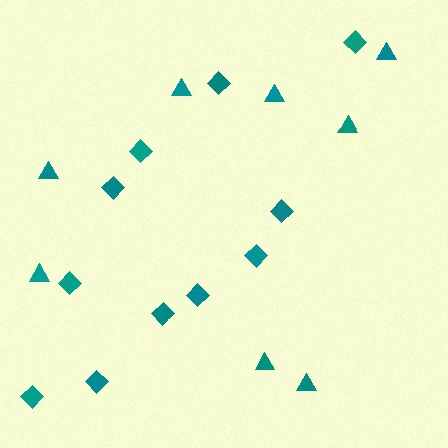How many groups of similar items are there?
There are 2 groups: one group of diamonds (11) and one group of triangles (8).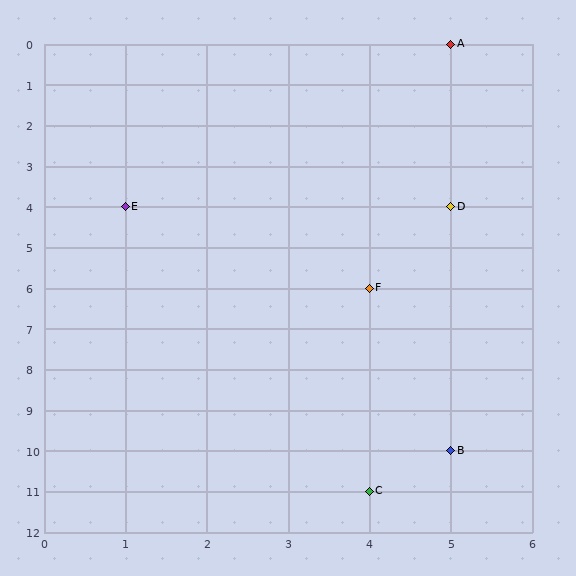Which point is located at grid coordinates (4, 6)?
Point F is at (4, 6).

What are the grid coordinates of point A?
Point A is at grid coordinates (5, 0).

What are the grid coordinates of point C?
Point C is at grid coordinates (4, 11).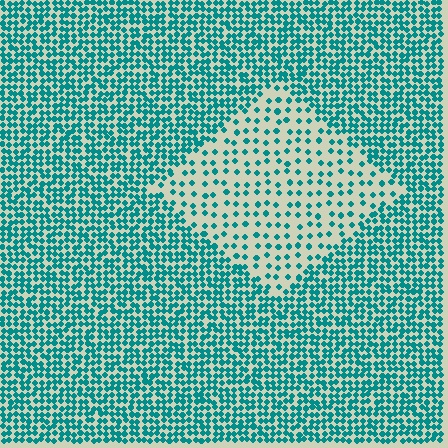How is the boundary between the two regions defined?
The boundary is defined by a change in element density (approximately 2.7x ratio). All elements are the same color, size, and shape.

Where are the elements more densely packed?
The elements are more densely packed outside the diamond boundary.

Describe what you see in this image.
The image contains small teal elements arranged at two different densities. A diamond-shaped region is visible where the elements are less densely packed than the surrounding area.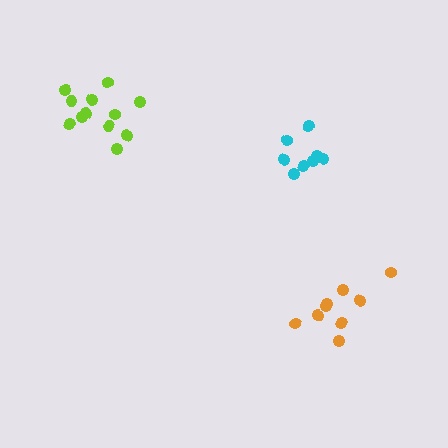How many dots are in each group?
Group 1: 8 dots, Group 2: 12 dots, Group 3: 9 dots (29 total).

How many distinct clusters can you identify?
There are 3 distinct clusters.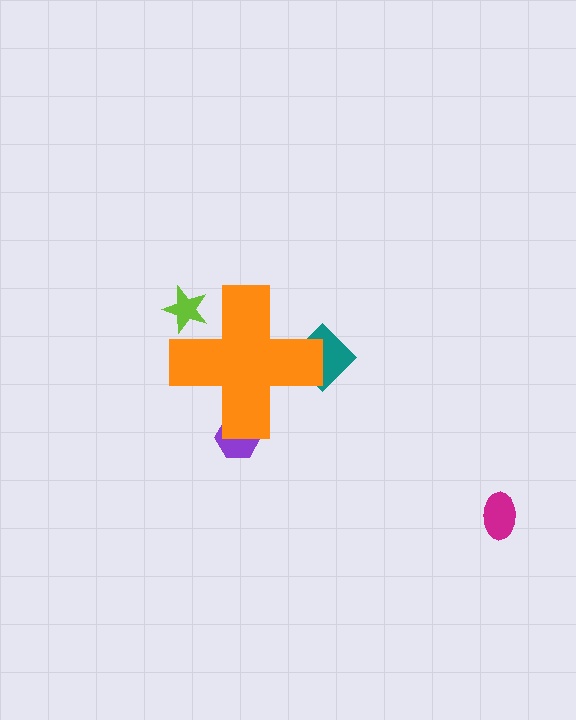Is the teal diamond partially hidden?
Yes, the teal diamond is partially hidden behind the orange cross.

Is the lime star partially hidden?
Yes, the lime star is partially hidden behind the orange cross.